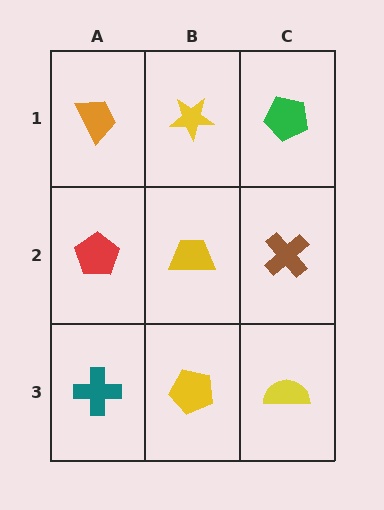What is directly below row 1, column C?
A brown cross.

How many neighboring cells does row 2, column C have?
3.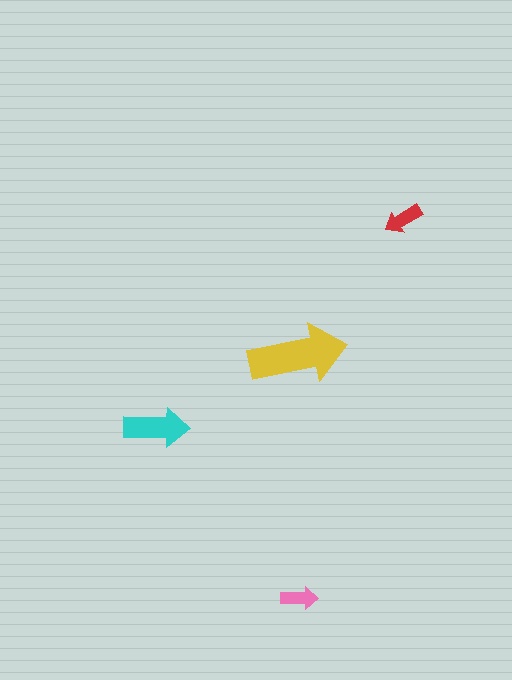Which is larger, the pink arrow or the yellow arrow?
The yellow one.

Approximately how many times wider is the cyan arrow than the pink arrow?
About 2 times wider.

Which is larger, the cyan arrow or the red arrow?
The cyan one.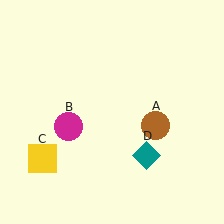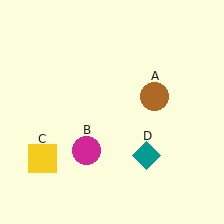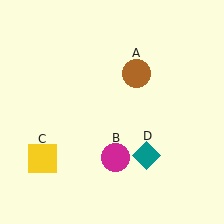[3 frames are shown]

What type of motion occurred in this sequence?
The brown circle (object A), magenta circle (object B) rotated counterclockwise around the center of the scene.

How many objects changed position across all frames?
2 objects changed position: brown circle (object A), magenta circle (object B).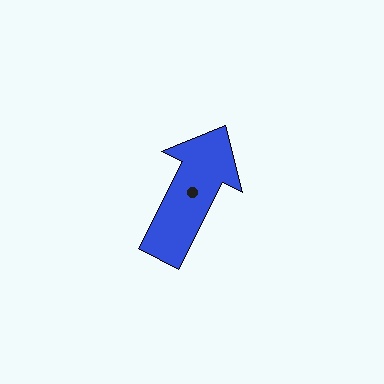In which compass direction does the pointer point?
Northeast.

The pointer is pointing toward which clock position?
Roughly 1 o'clock.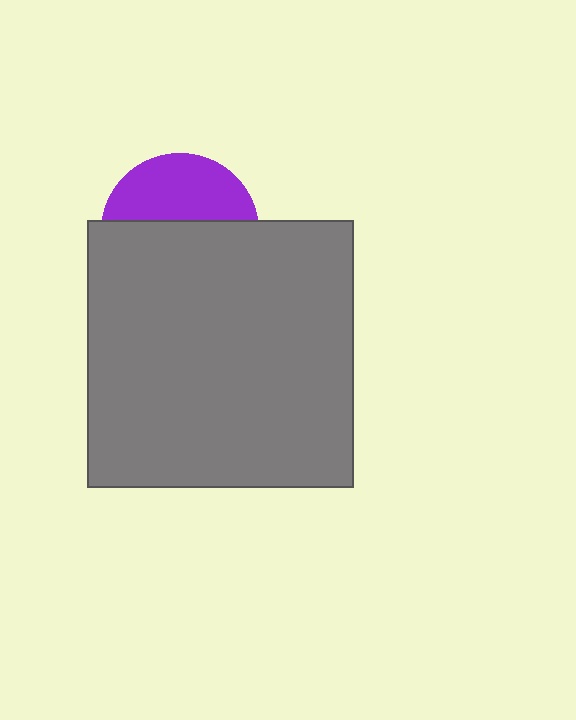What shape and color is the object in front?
The object in front is a gray square.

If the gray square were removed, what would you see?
You would see the complete purple circle.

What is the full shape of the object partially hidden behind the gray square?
The partially hidden object is a purple circle.